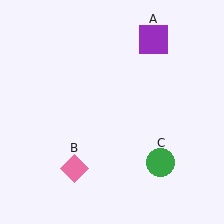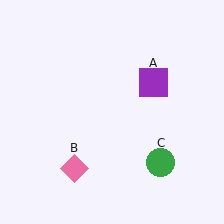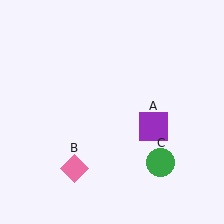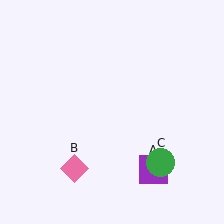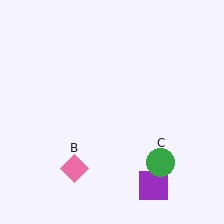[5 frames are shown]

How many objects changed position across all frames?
1 object changed position: purple square (object A).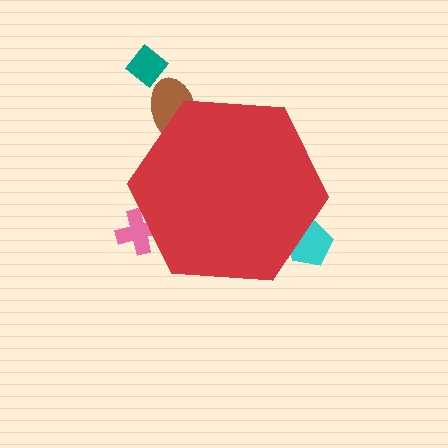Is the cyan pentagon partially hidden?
Yes, the cyan pentagon is partially hidden behind the red hexagon.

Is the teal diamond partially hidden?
No, the teal diamond is fully visible.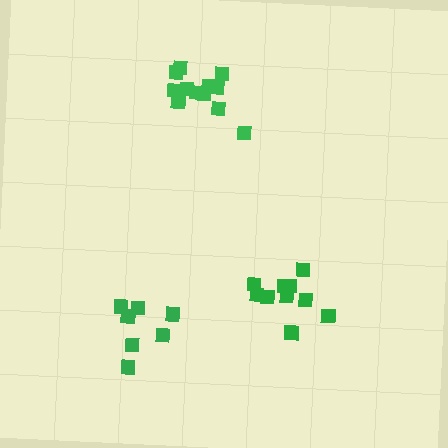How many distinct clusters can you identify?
There are 3 distinct clusters.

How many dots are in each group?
Group 1: 7 dots, Group 2: 12 dots, Group 3: 10 dots (29 total).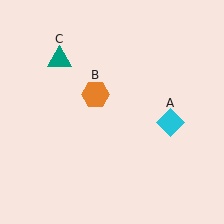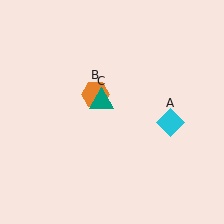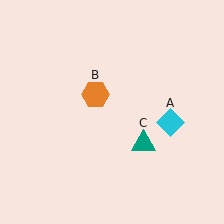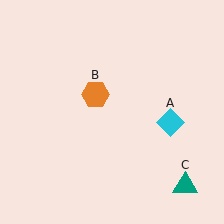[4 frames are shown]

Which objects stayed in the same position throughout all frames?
Cyan diamond (object A) and orange hexagon (object B) remained stationary.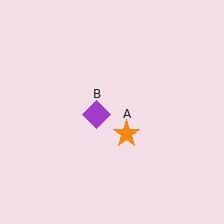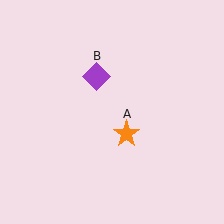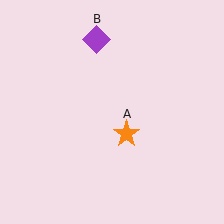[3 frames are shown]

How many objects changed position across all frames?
1 object changed position: purple diamond (object B).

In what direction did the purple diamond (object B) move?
The purple diamond (object B) moved up.